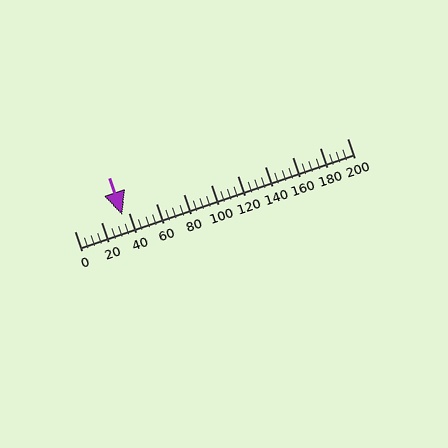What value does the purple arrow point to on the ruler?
The purple arrow points to approximately 35.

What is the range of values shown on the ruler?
The ruler shows values from 0 to 200.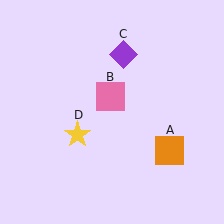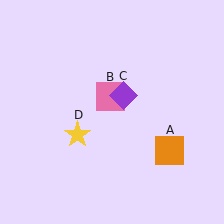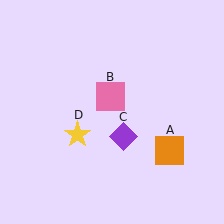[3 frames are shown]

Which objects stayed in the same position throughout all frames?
Orange square (object A) and pink square (object B) and yellow star (object D) remained stationary.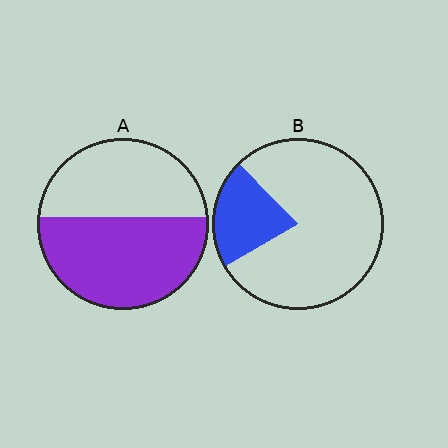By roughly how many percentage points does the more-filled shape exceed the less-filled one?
By roughly 35 percentage points (A over B).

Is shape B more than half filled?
No.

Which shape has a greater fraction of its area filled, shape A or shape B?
Shape A.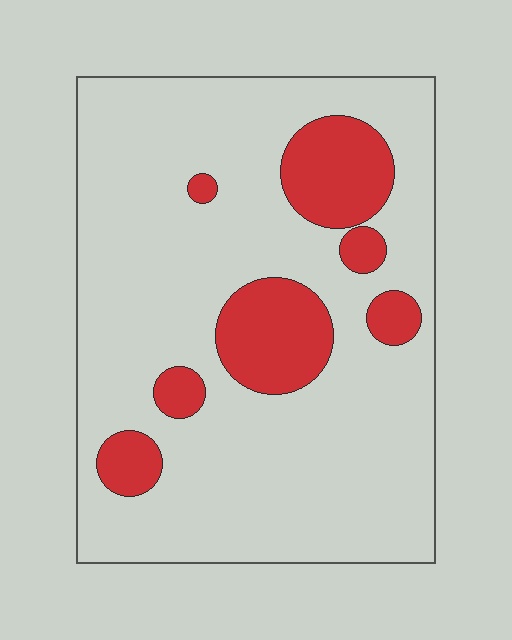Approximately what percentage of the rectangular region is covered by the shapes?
Approximately 20%.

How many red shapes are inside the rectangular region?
7.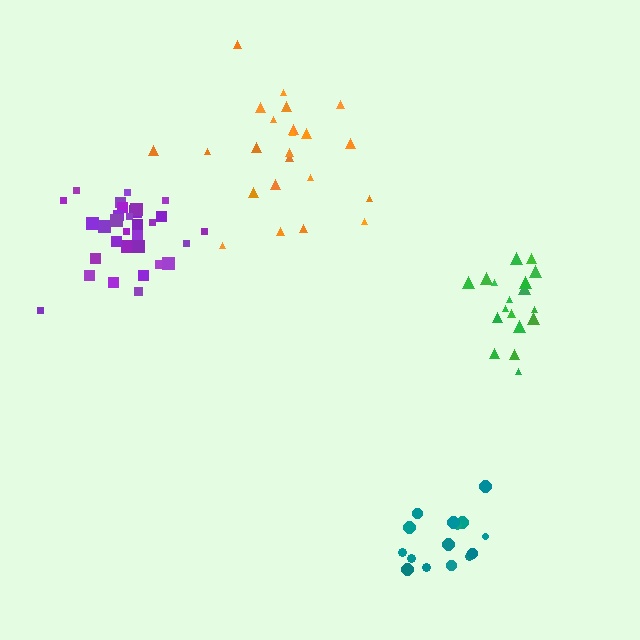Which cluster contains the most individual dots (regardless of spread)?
Purple (32).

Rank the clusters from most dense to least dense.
purple, teal, green, orange.